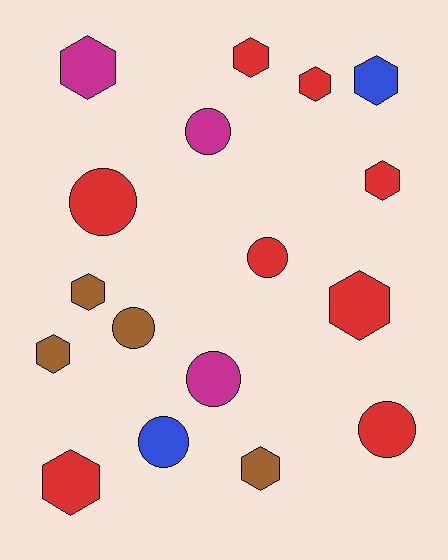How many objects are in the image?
There are 17 objects.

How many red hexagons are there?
There are 5 red hexagons.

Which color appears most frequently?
Red, with 8 objects.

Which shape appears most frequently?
Hexagon, with 10 objects.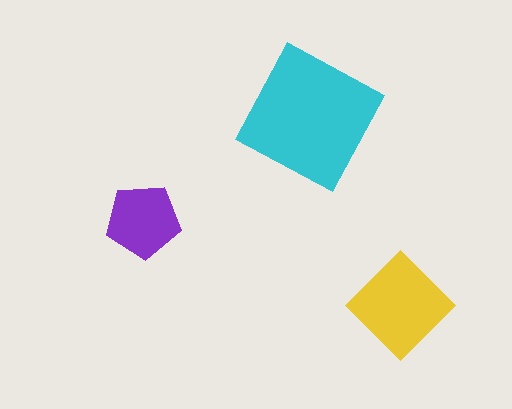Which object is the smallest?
The purple pentagon.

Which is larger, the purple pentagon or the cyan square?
The cyan square.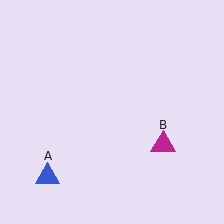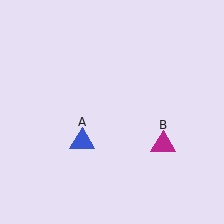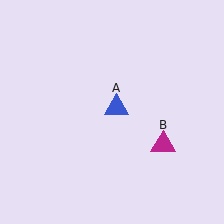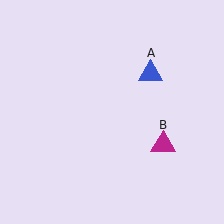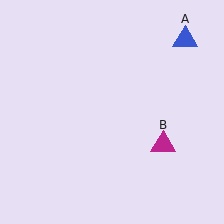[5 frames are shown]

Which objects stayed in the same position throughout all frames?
Magenta triangle (object B) remained stationary.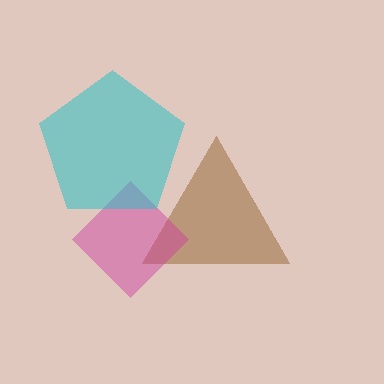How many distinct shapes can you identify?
There are 3 distinct shapes: a brown triangle, a magenta diamond, a cyan pentagon.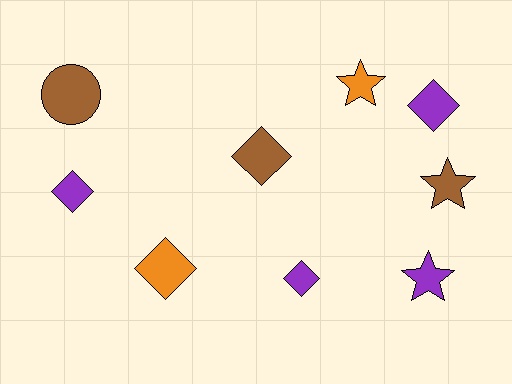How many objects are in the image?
There are 9 objects.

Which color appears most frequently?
Purple, with 4 objects.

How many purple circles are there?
There are no purple circles.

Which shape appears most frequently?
Diamond, with 5 objects.